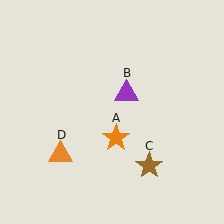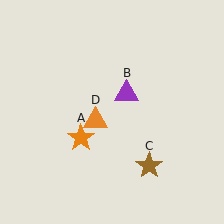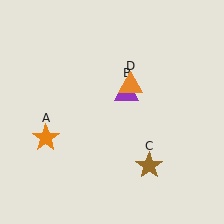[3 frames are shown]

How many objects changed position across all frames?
2 objects changed position: orange star (object A), orange triangle (object D).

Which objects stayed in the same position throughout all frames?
Purple triangle (object B) and brown star (object C) remained stationary.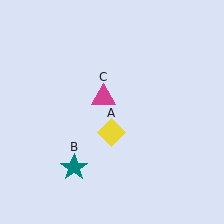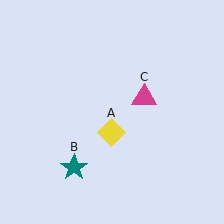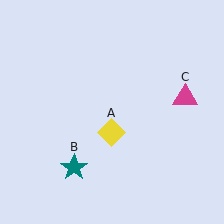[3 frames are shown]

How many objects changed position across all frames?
1 object changed position: magenta triangle (object C).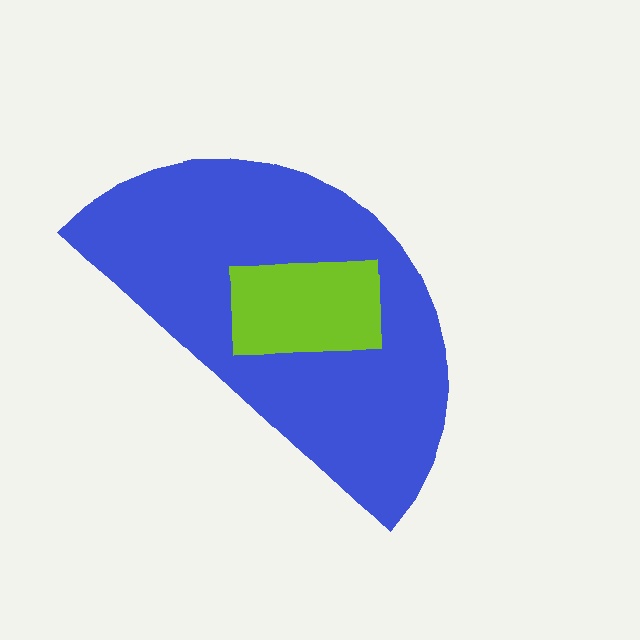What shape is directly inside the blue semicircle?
The lime rectangle.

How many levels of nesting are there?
2.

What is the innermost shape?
The lime rectangle.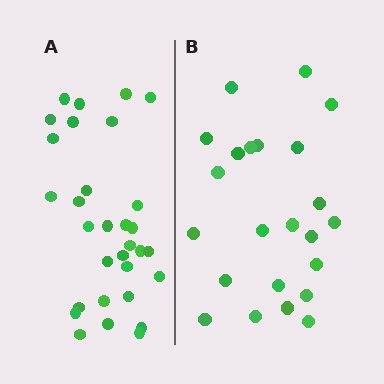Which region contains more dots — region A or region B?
Region A (the left region) has more dots.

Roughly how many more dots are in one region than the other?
Region A has roughly 8 or so more dots than region B.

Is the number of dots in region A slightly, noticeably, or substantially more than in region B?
Region A has noticeably more, but not dramatically so. The ratio is roughly 1.3 to 1.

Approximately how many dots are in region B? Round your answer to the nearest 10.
About 20 dots. (The exact count is 23, which rounds to 20.)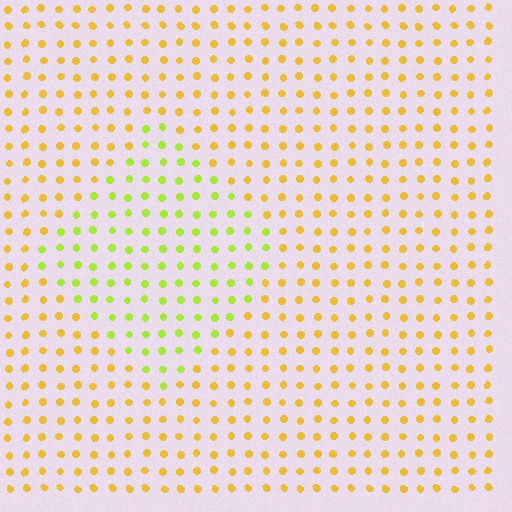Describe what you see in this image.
The image is filled with small yellow elements in a uniform arrangement. A diamond-shaped region is visible where the elements are tinted to a slightly different hue, forming a subtle color boundary.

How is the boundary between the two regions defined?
The boundary is defined purely by a slight shift in hue (about 38 degrees). Spacing, size, and orientation are identical on both sides.